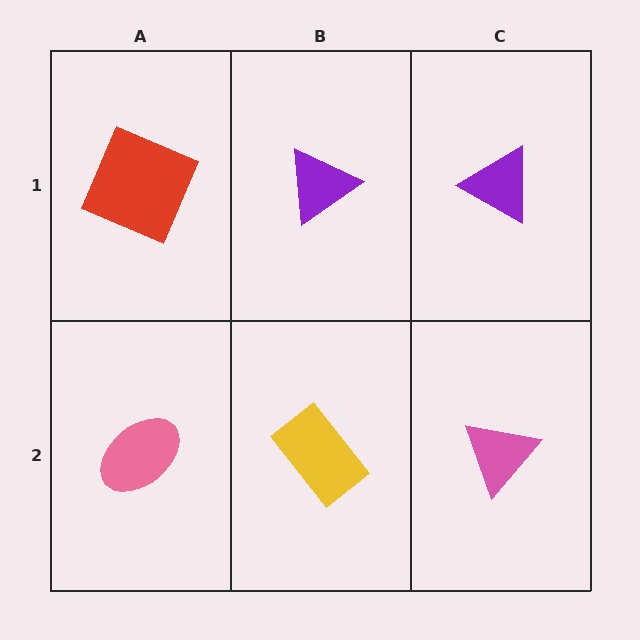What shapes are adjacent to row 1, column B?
A yellow rectangle (row 2, column B), a red square (row 1, column A), a purple triangle (row 1, column C).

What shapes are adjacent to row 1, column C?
A pink triangle (row 2, column C), a purple triangle (row 1, column B).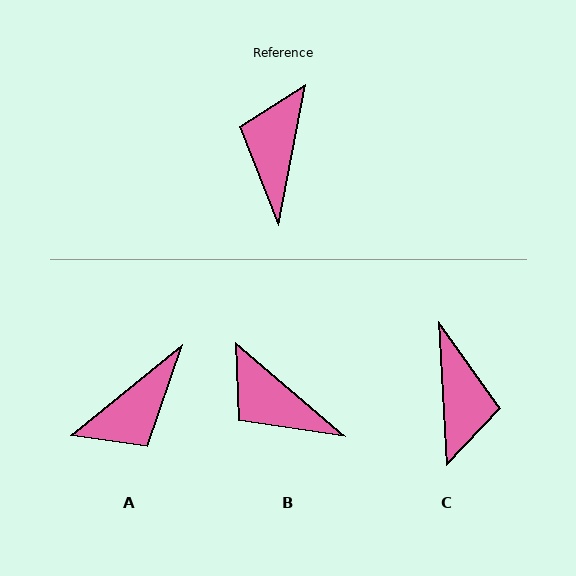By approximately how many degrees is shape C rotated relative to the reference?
Approximately 166 degrees clockwise.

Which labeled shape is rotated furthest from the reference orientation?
C, about 166 degrees away.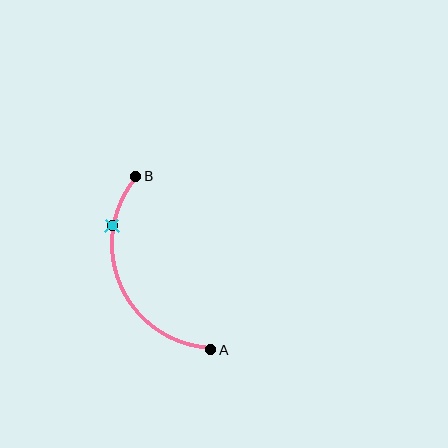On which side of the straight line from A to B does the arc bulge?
The arc bulges to the left of the straight line connecting A and B.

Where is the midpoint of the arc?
The arc midpoint is the point on the curve farthest from the straight line joining A and B. It sits to the left of that line.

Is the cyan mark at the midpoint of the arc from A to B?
No. The cyan mark lies on the arc but is closer to endpoint B. The arc midpoint would be at the point on the curve equidistant along the arc from both A and B.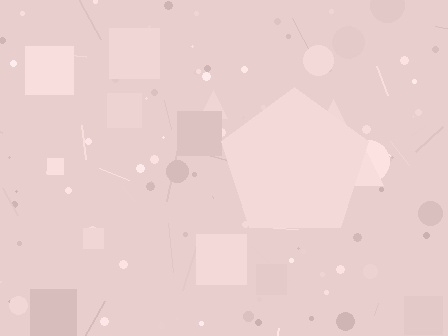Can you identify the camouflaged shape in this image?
The camouflaged shape is a pentagon.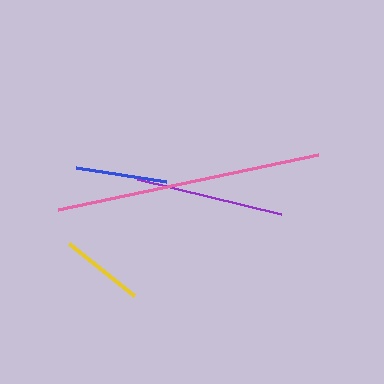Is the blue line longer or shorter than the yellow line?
The blue line is longer than the yellow line.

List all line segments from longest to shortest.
From longest to shortest: pink, purple, blue, yellow.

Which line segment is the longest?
The pink line is the longest at approximately 265 pixels.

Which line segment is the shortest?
The yellow line is the shortest at approximately 84 pixels.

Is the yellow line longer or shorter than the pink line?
The pink line is longer than the yellow line.